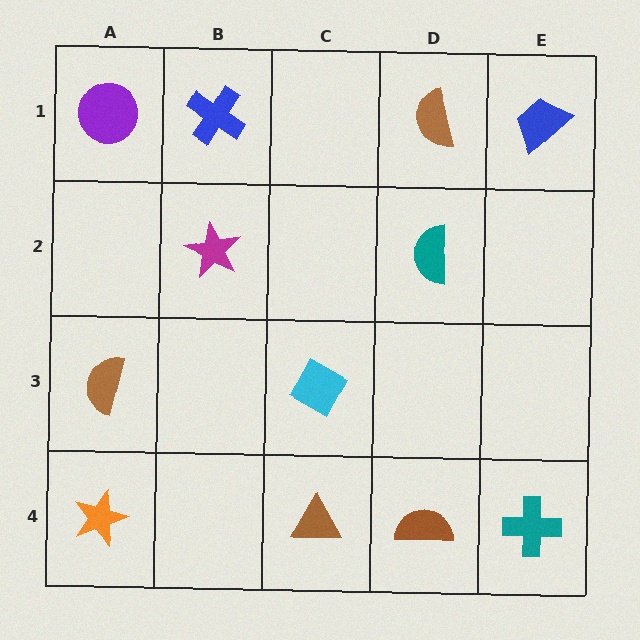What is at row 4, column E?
A teal cross.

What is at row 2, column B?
A magenta star.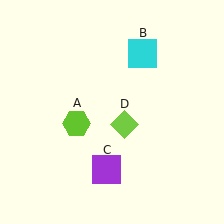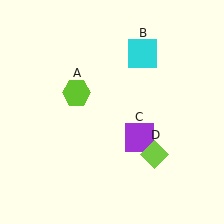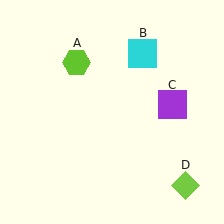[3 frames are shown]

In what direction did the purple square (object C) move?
The purple square (object C) moved up and to the right.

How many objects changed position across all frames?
3 objects changed position: lime hexagon (object A), purple square (object C), lime diamond (object D).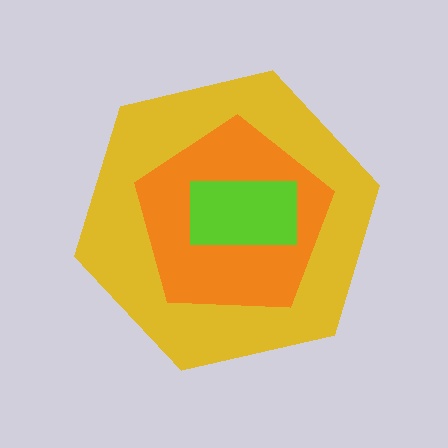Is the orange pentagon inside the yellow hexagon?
Yes.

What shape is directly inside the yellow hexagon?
The orange pentagon.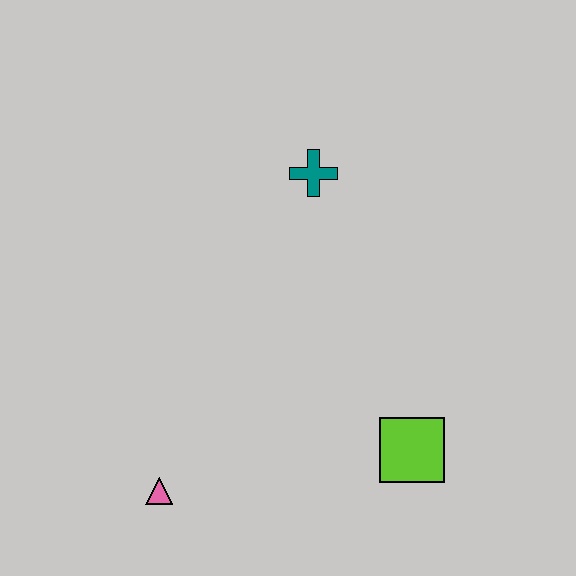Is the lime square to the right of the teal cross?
Yes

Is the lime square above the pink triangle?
Yes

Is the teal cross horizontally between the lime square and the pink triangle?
Yes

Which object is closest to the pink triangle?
The lime square is closest to the pink triangle.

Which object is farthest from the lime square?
The teal cross is farthest from the lime square.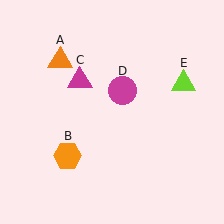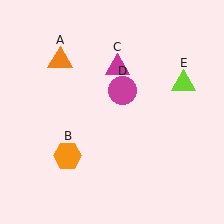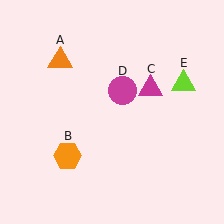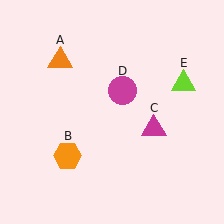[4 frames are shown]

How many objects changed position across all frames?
1 object changed position: magenta triangle (object C).